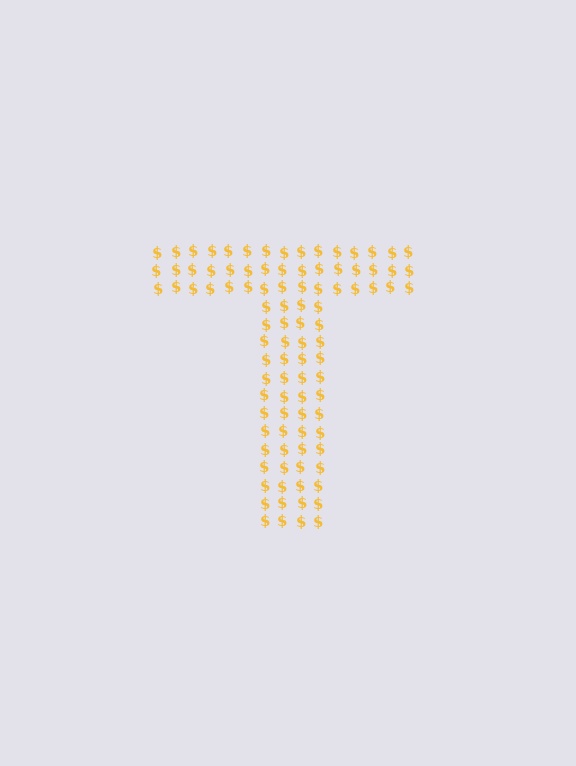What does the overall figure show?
The overall figure shows the letter T.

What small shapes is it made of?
It is made of small dollar signs.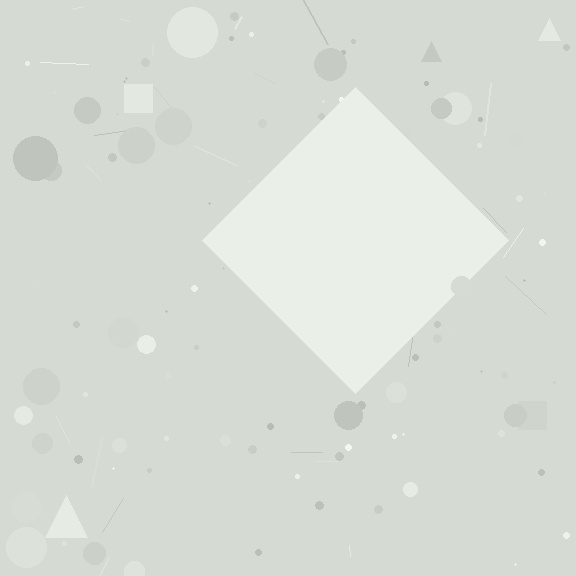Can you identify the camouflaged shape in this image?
The camouflaged shape is a diamond.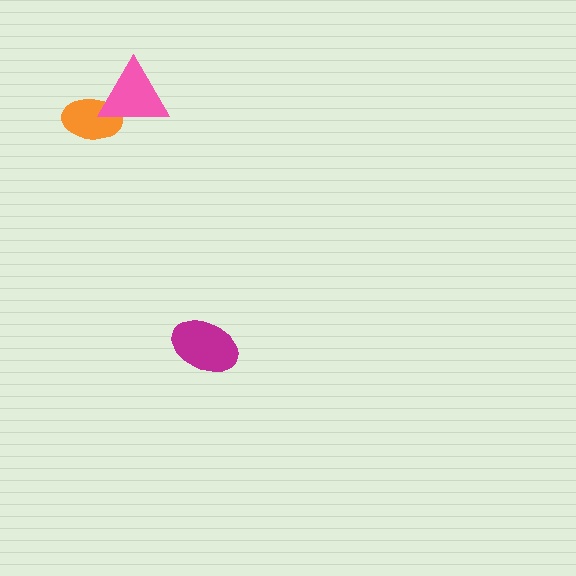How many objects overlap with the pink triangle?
1 object overlaps with the pink triangle.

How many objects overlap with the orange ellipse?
1 object overlaps with the orange ellipse.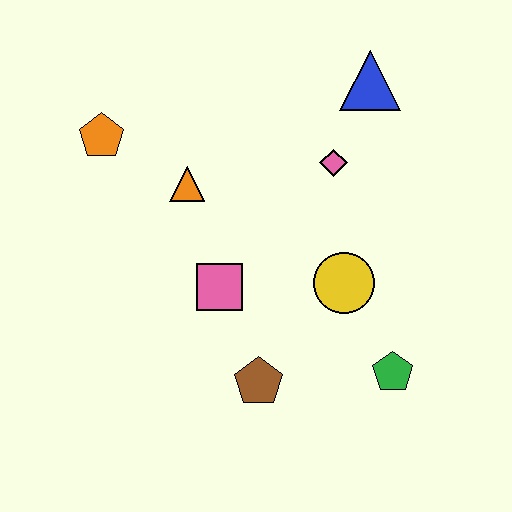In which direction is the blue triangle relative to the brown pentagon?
The blue triangle is above the brown pentagon.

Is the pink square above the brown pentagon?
Yes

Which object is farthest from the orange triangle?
The green pentagon is farthest from the orange triangle.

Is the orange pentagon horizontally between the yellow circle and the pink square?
No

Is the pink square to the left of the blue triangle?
Yes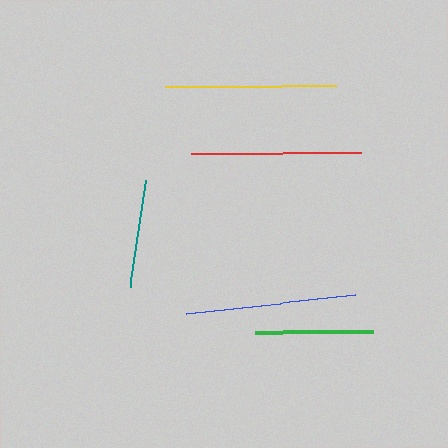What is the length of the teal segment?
The teal segment is approximately 108 pixels long.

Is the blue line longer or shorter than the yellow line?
The yellow line is longer than the blue line.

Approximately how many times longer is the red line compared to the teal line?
The red line is approximately 1.6 times the length of the teal line.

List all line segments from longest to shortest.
From longest to shortest: yellow, red, blue, green, teal.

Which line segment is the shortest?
The teal line is the shortest at approximately 108 pixels.